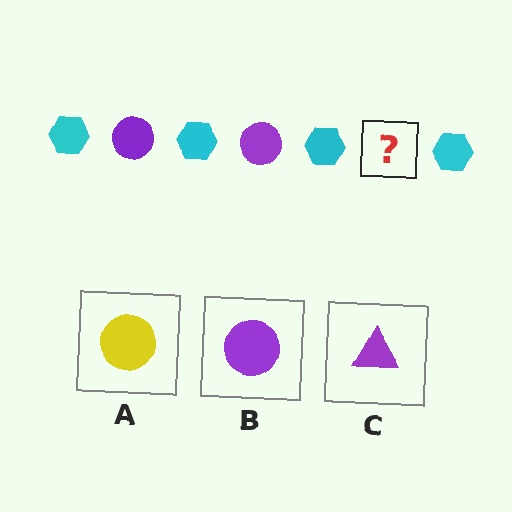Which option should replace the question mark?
Option B.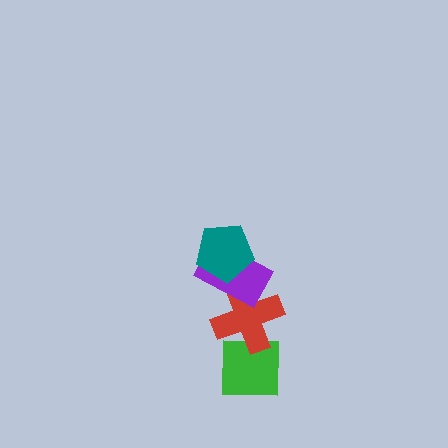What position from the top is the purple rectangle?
The purple rectangle is 2nd from the top.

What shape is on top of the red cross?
The purple rectangle is on top of the red cross.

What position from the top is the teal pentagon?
The teal pentagon is 1st from the top.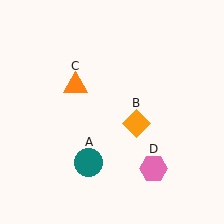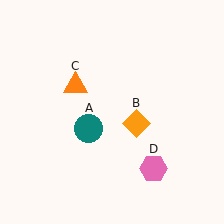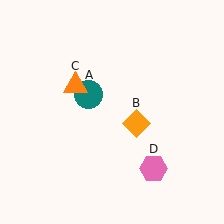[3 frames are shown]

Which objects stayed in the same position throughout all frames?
Orange diamond (object B) and orange triangle (object C) and pink hexagon (object D) remained stationary.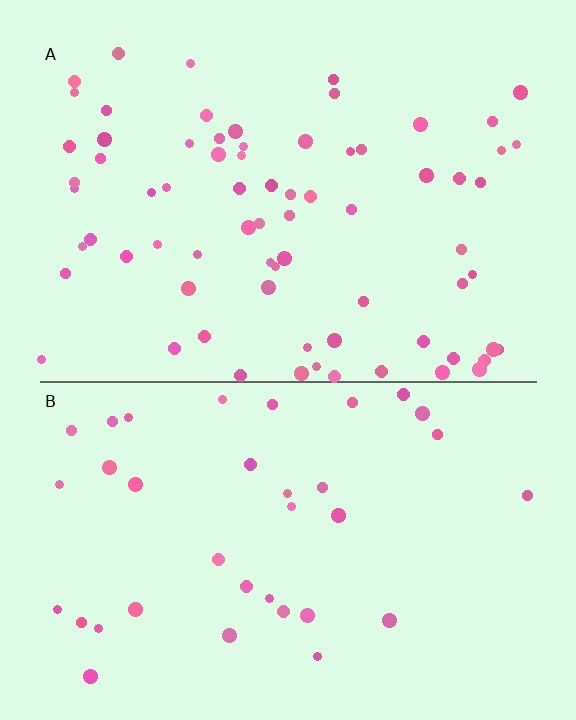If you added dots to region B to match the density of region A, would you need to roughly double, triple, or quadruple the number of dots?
Approximately double.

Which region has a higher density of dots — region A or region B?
A (the top).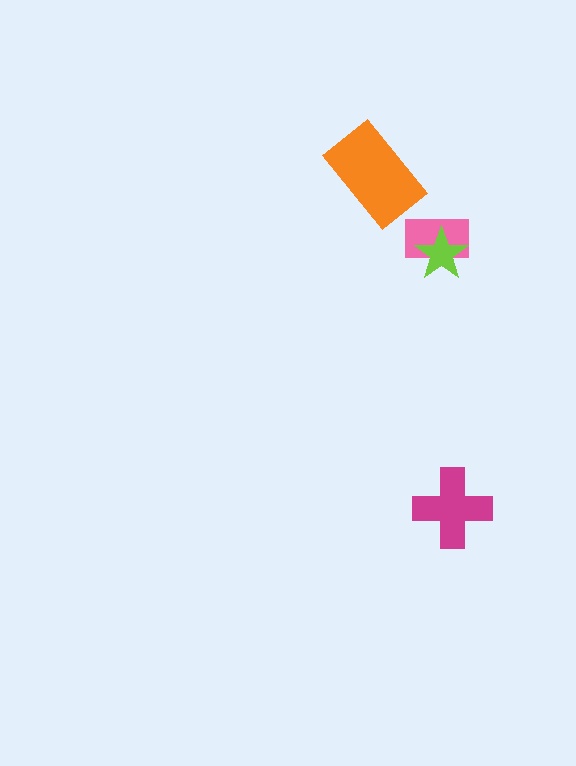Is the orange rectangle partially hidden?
No, no other shape covers it.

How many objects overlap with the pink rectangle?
1 object overlaps with the pink rectangle.